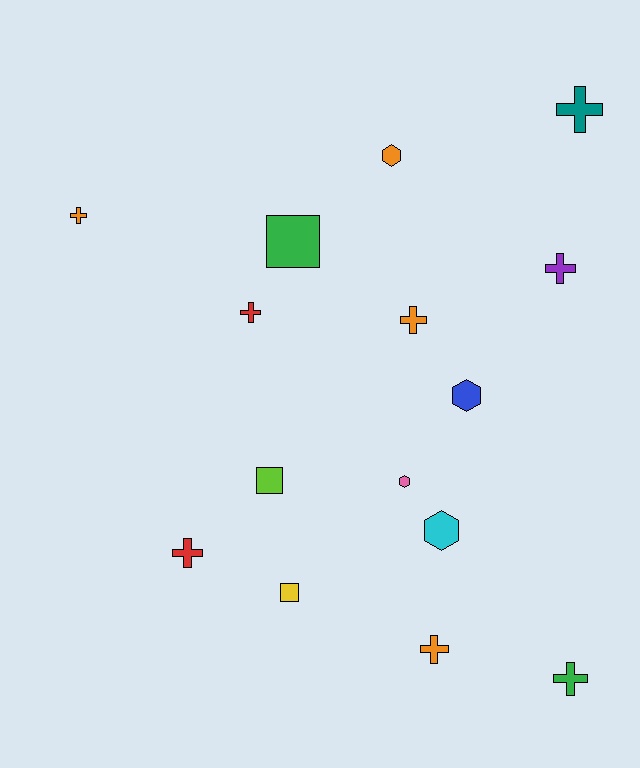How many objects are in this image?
There are 15 objects.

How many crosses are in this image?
There are 8 crosses.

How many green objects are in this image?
There are 2 green objects.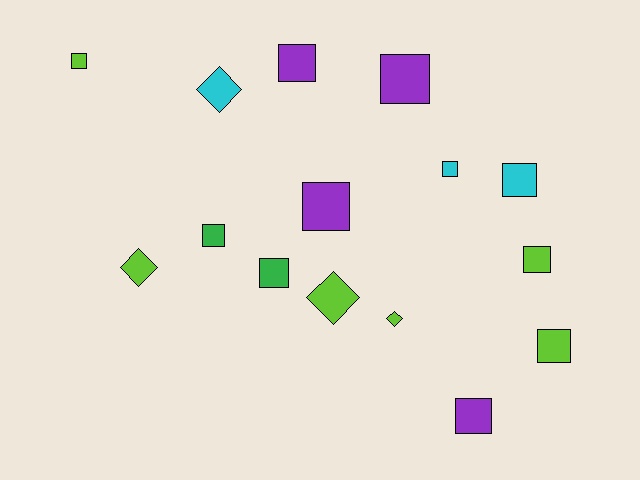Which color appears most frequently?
Lime, with 6 objects.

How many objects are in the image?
There are 15 objects.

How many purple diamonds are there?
There are no purple diamonds.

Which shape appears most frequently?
Square, with 11 objects.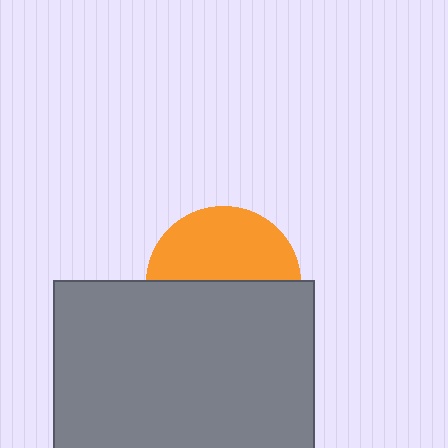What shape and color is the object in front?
The object in front is a gray rectangle.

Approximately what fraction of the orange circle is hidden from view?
Roughly 53% of the orange circle is hidden behind the gray rectangle.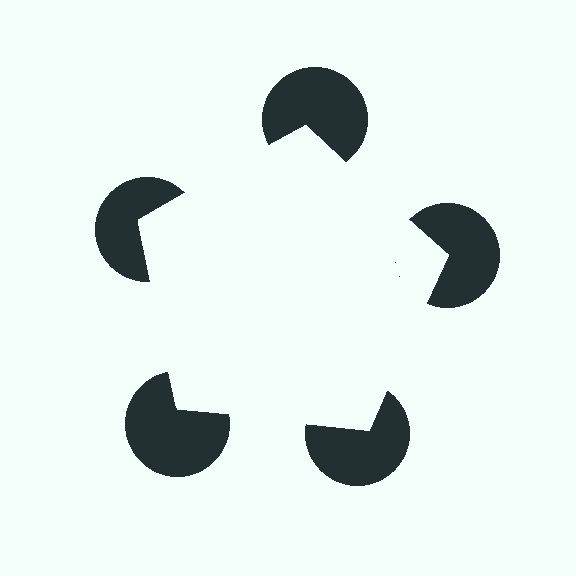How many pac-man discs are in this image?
There are 5 — one at each vertex of the illusory pentagon.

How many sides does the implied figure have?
5 sides.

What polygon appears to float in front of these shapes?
An illusory pentagon — its edges are inferred from the aligned wedge cuts in the pac-man discs, not physically drawn.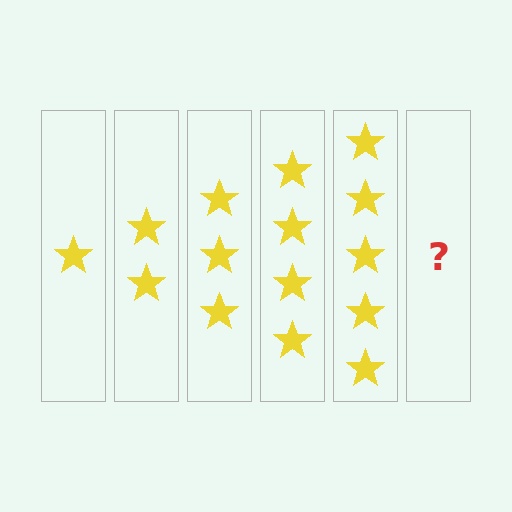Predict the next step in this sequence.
The next step is 6 stars.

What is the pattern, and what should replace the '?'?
The pattern is that each step adds one more star. The '?' should be 6 stars.